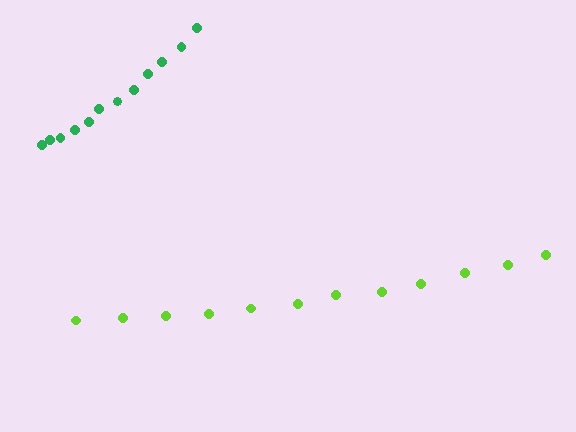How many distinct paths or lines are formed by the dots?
There are 2 distinct paths.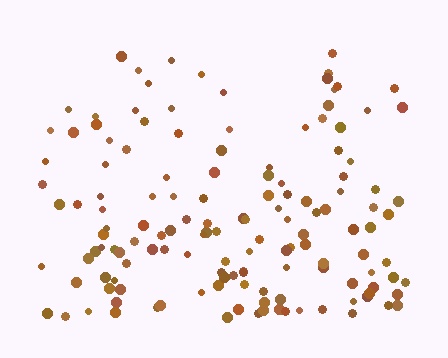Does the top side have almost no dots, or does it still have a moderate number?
Still a moderate number, just noticeably fewer than the bottom.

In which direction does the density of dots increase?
From top to bottom, with the bottom side densest.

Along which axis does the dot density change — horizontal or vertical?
Vertical.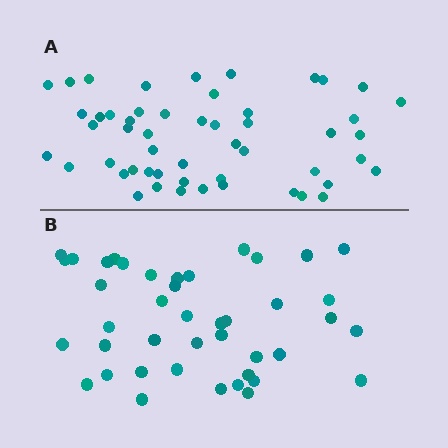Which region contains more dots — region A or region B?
Region A (the top region) has more dots.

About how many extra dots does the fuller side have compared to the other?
Region A has roughly 10 or so more dots than region B.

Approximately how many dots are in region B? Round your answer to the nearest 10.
About 40 dots. (The exact count is 42, which rounds to 40.)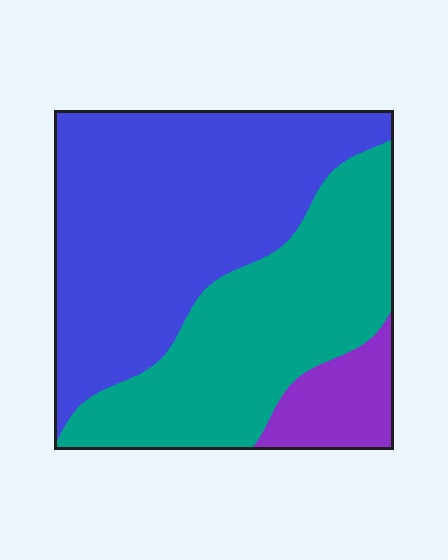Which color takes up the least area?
Purple, at roughly 10%.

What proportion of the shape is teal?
Teal takes up about three eighths (3/8) of the shape.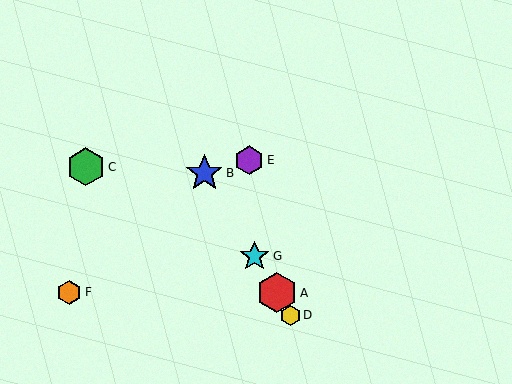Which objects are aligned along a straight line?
Objects A, B, D, G are aligned along a straight line.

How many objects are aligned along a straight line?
4 objects (A, B, D, G) are aligned along a straight line.